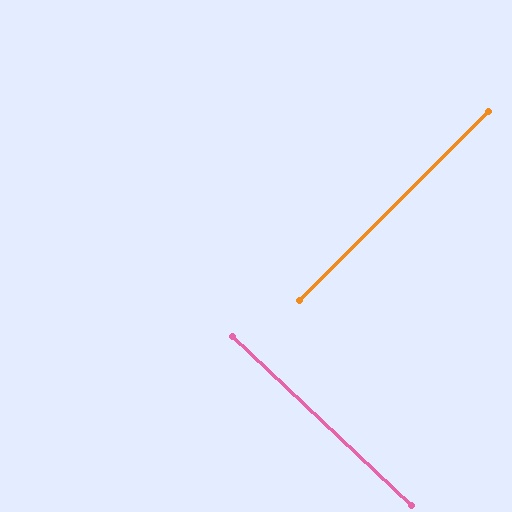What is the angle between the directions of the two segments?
Approximately 88 degrees.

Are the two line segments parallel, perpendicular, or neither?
Perpendicular — they meet at approximately 88°.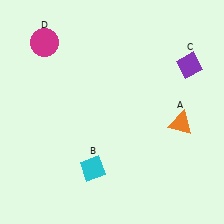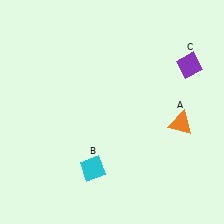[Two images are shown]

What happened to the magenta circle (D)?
The magenta circle (D) was removed in Image 2. It was in the top-left area of Image 1.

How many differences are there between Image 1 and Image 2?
There is 1 difference between the two images.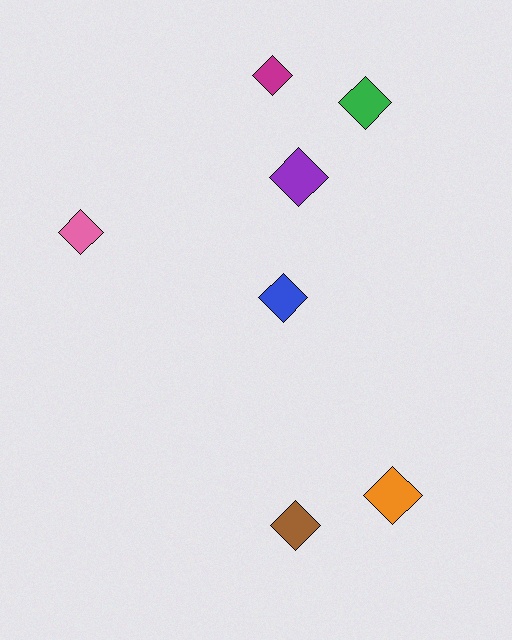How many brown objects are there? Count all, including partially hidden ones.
There is 1 brown object.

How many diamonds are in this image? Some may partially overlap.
There are 7 diamonds.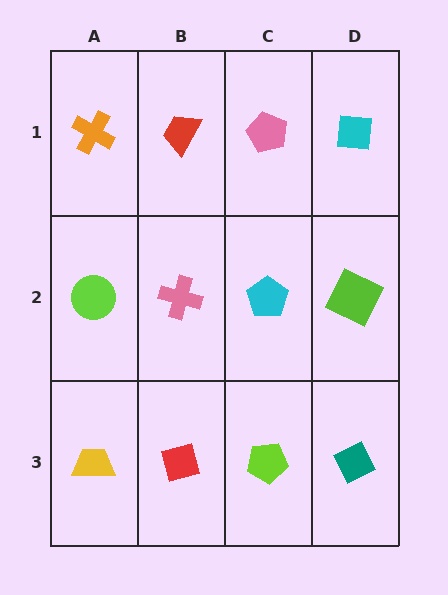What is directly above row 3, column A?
A lime circle.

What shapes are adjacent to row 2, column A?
An orange cross (row 1, column A), a yellow trapezoid (row 3, column A), a pink cross (row 2, column B).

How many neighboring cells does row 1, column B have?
3.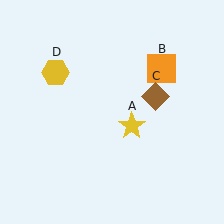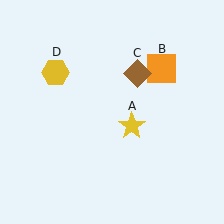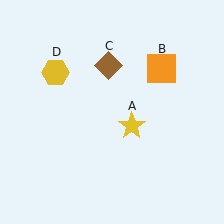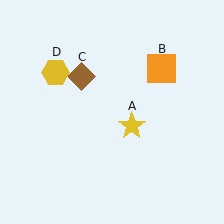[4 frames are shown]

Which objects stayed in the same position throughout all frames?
Yellow star (object A) and orange square (object B) and yellow hexagon (object D) remained stationary.